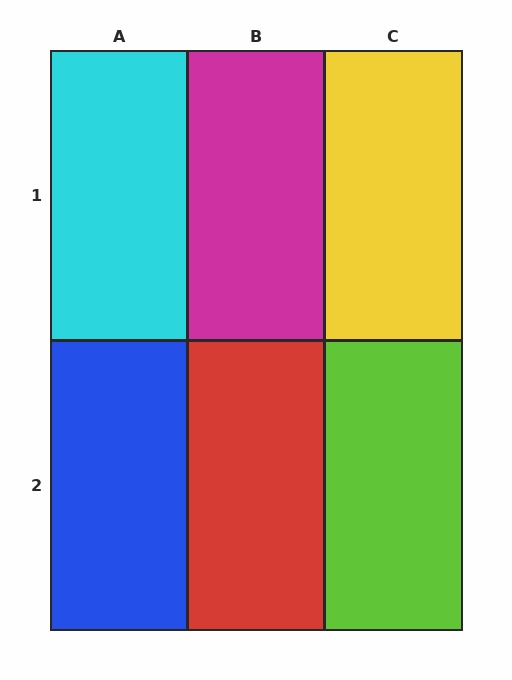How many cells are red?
1 cell is red.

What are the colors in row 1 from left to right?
Cyan, magenta, yellow.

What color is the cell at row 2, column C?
Lime.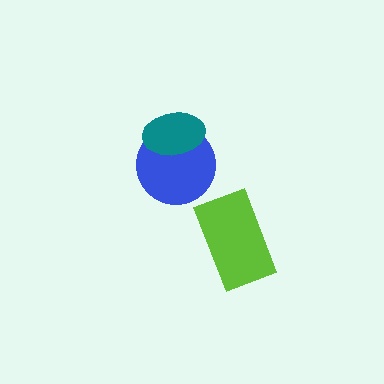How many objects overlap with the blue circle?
1 object overlaps with the blue circle.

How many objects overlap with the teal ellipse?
1 object overlaps with the teal ellipse.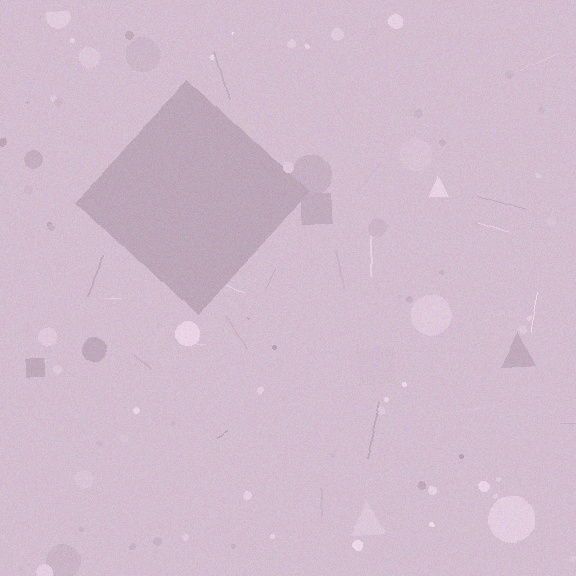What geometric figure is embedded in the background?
A diamond is embedded in the background.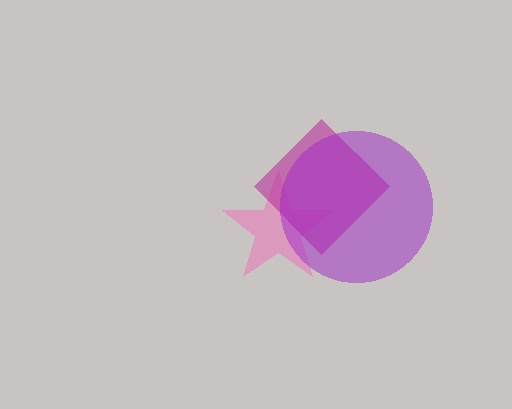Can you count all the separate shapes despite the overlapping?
Yes, there are 3 separate shapes.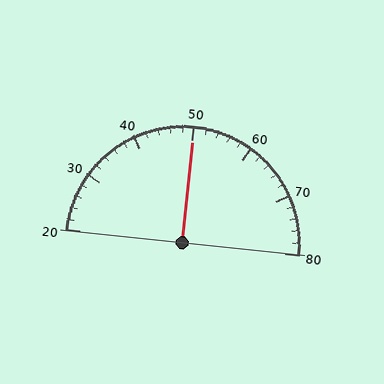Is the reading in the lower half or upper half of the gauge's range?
The reading is in the upper half of the range (20 to 80).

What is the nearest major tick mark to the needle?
The nearest major tick mark is 50.